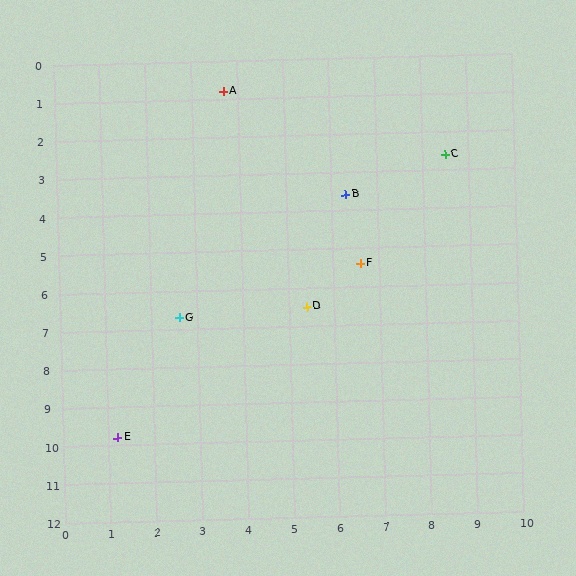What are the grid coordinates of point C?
Point C is at approximately (8.5, 2.6).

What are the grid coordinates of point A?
Point A is at approximately (3.7, 0.8).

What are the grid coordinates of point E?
Point E is at approximately (1.2, 9.8).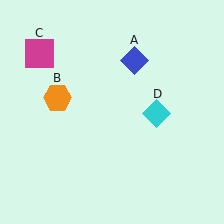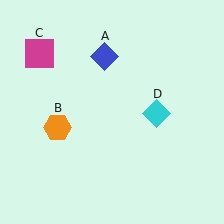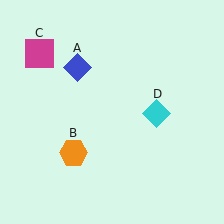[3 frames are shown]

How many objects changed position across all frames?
2 objects changed position: blue diamond (object A), orange hexagon (object B).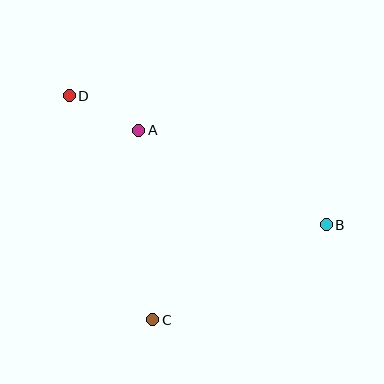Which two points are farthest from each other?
Points B and D are farthest from each other.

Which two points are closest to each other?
Points A and D are closest to each other.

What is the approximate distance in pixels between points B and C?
The distance between B and C is approximately 198 pixels.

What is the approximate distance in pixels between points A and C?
The distance between A and C is approximately 190 pixels.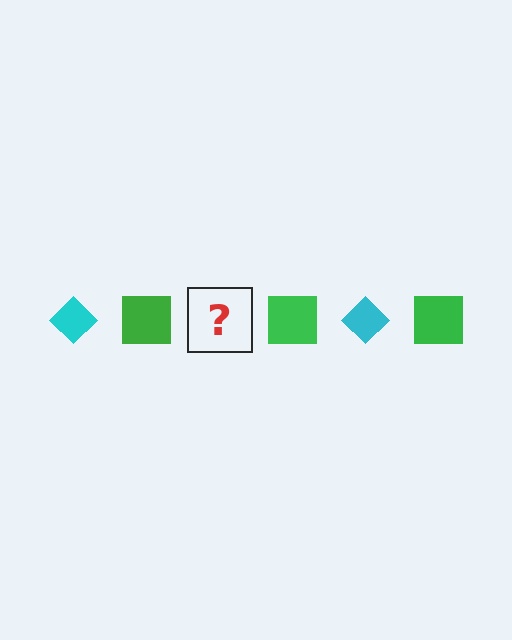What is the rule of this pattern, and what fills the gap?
The rule is that the pattern alternates between cyan diamond and green square. The gap should be filled with a cyan diamond.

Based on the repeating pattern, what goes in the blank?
The blank should be a cyan diamond.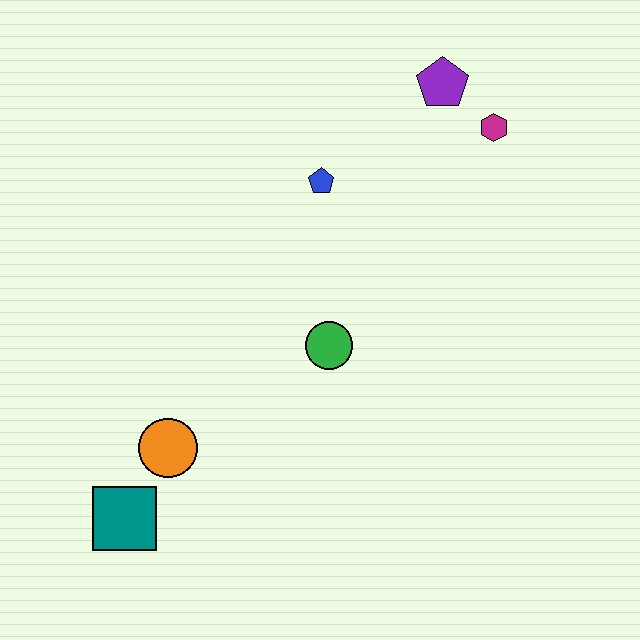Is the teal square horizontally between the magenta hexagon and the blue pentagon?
No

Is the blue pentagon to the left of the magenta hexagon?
Yes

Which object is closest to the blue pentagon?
The purple pentagon is closest to the blue pentagon.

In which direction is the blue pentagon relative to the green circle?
The blue pentagon is above the green circle.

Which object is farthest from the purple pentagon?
The teal square is farthest from the purple pentagon.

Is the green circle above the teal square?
Yes